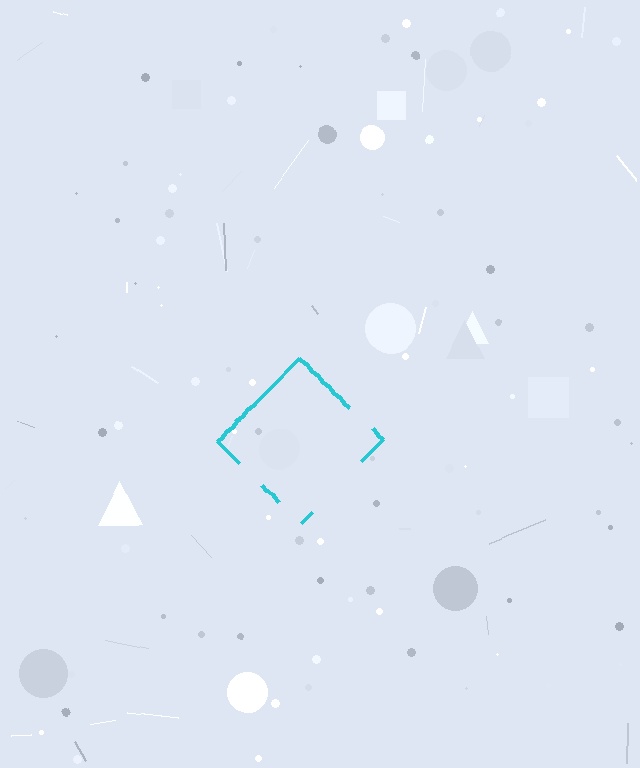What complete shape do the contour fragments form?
The contour fragments form a diamond.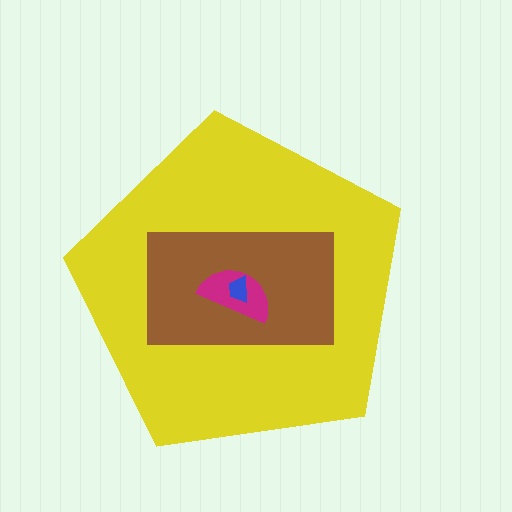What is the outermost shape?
The yellow pentagon.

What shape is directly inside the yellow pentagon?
The brown rectangle.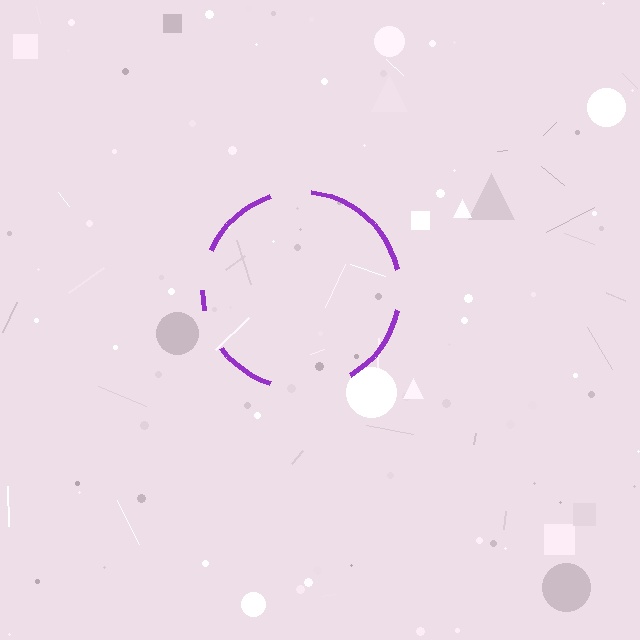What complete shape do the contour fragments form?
The contour fragments form a circle.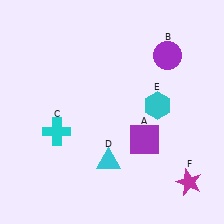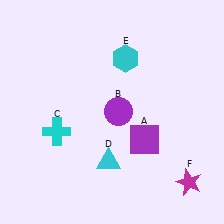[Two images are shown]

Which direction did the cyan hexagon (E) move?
The cyan hexagon (E) moved up.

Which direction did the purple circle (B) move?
The purple circle (B) moved down.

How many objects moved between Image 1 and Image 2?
2 objects moved between the two images.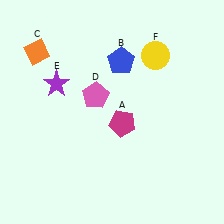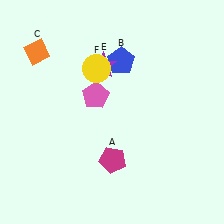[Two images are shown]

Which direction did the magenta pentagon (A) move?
The magenta pentagon (A) moved down.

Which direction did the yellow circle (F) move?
The yellow circle (F) moved left.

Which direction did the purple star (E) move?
The purple star (E) moved right.